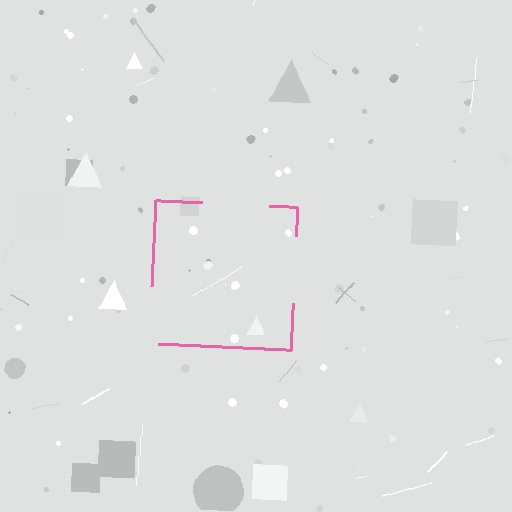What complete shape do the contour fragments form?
The contour fragments form a square.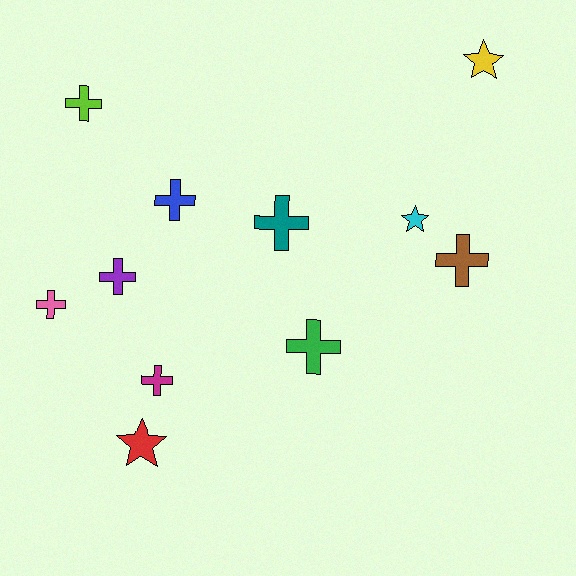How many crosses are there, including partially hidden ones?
There are 8 crosses.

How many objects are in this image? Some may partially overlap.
There are 11 objects.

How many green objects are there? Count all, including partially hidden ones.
There is 1 green object.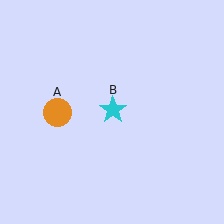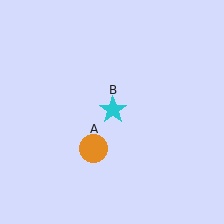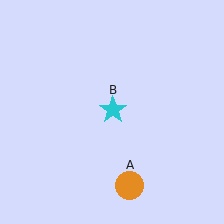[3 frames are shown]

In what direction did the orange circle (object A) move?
The orange circle (object A) moved down and to the right.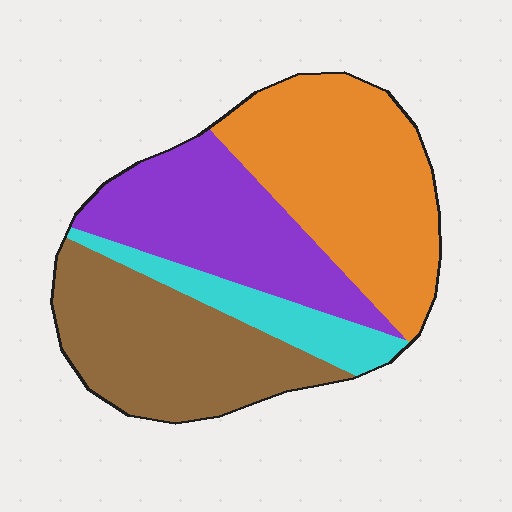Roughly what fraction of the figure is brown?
Brown takes up between a sixth and a third of the figure.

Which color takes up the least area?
Cyan, at roughly 10%.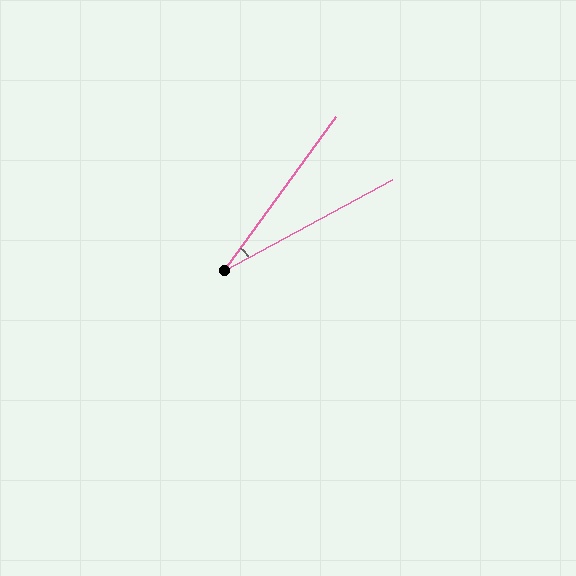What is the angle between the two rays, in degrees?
Approximately 25 degrees.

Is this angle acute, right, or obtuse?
It is acute.